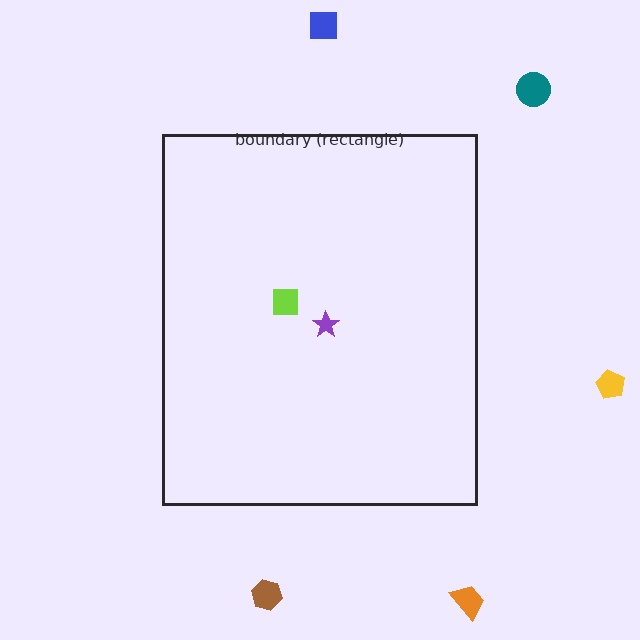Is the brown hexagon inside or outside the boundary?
Outside.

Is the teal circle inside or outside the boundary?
Outside.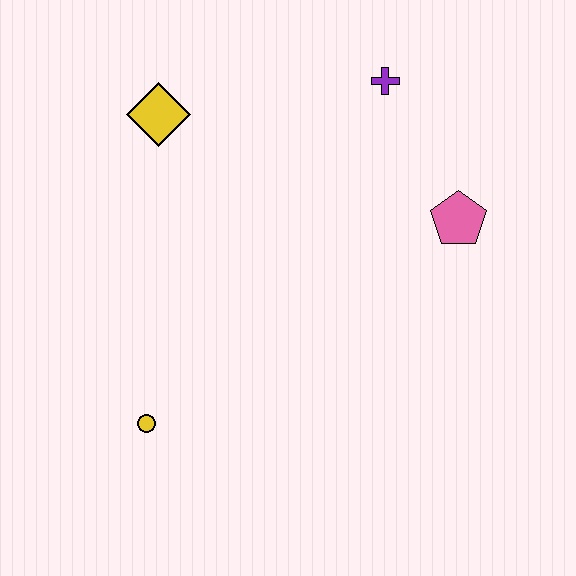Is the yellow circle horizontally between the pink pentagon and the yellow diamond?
No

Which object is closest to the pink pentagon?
The purple cross is closest to the pink pentagon.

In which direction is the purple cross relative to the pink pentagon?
The purple cross is above the pink pentagon.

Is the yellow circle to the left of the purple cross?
Yes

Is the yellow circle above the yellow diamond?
No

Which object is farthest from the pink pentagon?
The yellow circle is farthest from the pink pentagon.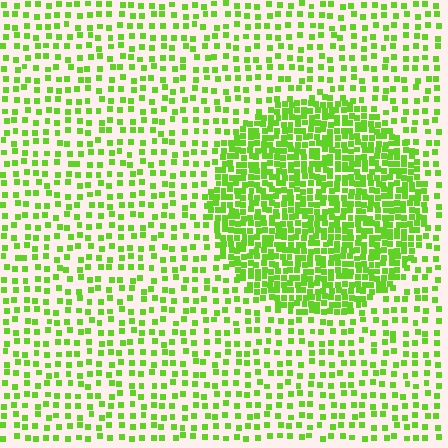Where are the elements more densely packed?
The elements are more densely packed inside the circle boundary.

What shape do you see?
I see a circle.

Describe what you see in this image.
The image contains small lime elements arranged at two different densities. A circle-shaped region is visible where the elements are more densely packed than the surrounding area.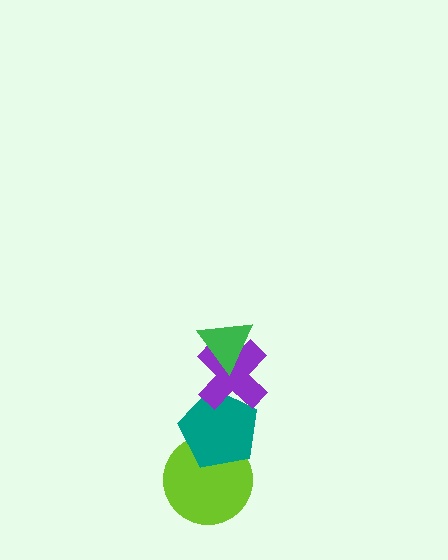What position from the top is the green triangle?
The green triangle is 1st from the top.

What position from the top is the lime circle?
The lime circle is 4th from the top.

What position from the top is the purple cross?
The purple cross is 2nd from the top.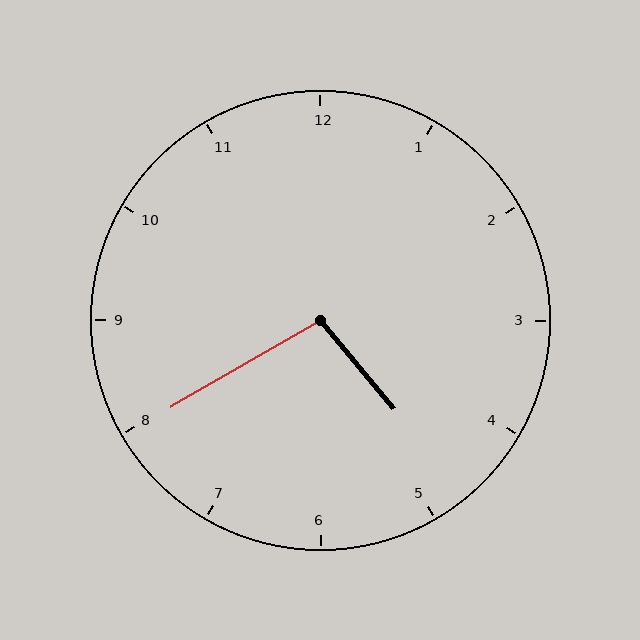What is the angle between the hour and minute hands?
Approximately 100 degrees.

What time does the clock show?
4:40.